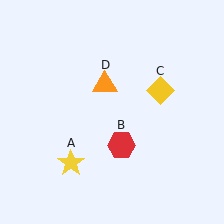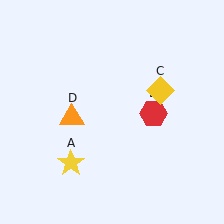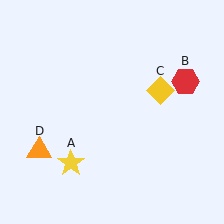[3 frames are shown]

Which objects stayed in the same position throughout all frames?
Yellow star (object A) and yellow diamond (object C) remained stationary.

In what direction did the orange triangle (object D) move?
The orange triangle (object D) moved down and to the left.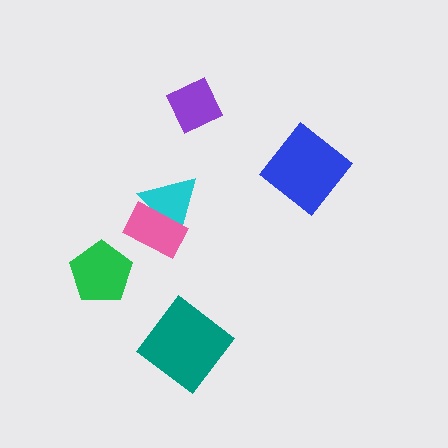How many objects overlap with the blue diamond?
0 objects overlap with the blue diamond.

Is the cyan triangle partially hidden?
Yes, it is partially covered by another shape.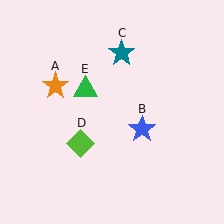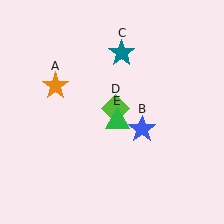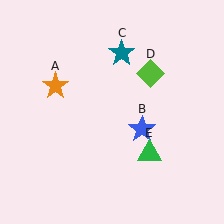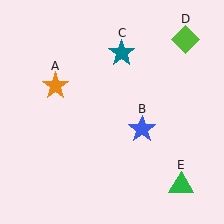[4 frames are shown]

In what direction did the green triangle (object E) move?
The green triangle (object E) moved down and to the right.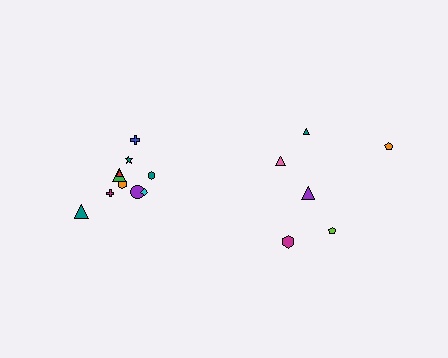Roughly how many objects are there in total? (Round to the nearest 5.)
Roughly 15 objects in total.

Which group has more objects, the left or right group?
The left group.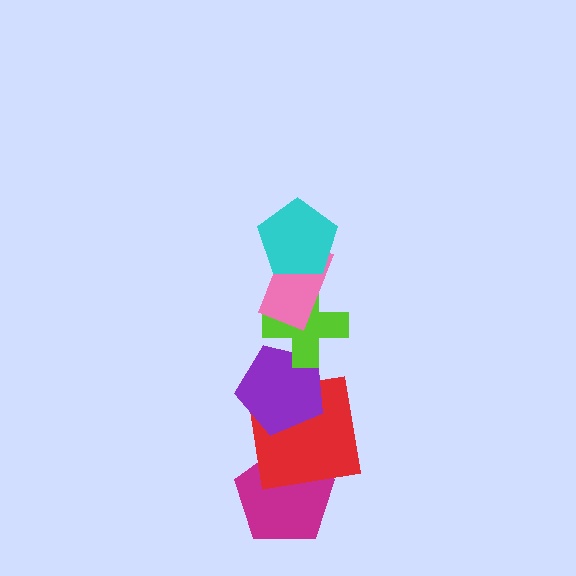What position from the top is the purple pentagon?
The purple pentagon is 4th from the top.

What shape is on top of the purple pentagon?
The lime cross is on top of the purple pentagon.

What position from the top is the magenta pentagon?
The magenta pentagon is 6th from the top.